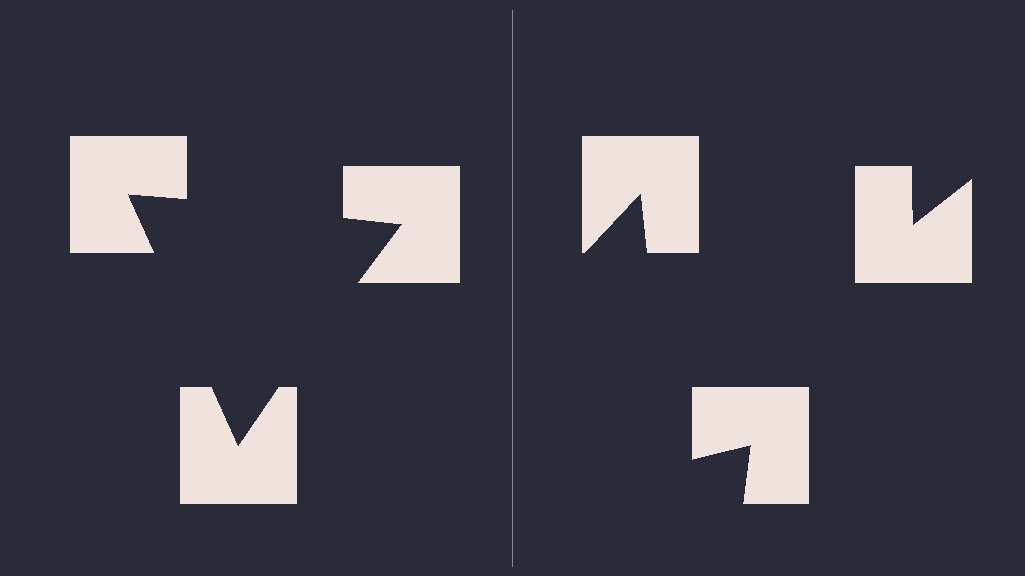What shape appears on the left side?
An illusory triangle.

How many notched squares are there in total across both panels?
6 — 3 on each side.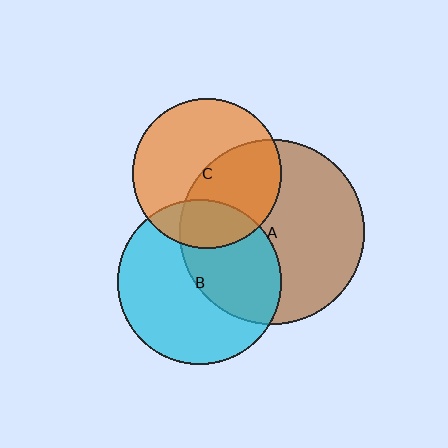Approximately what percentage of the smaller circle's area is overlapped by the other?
Approximately 45%.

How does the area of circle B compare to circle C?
Approximately 1.2 times.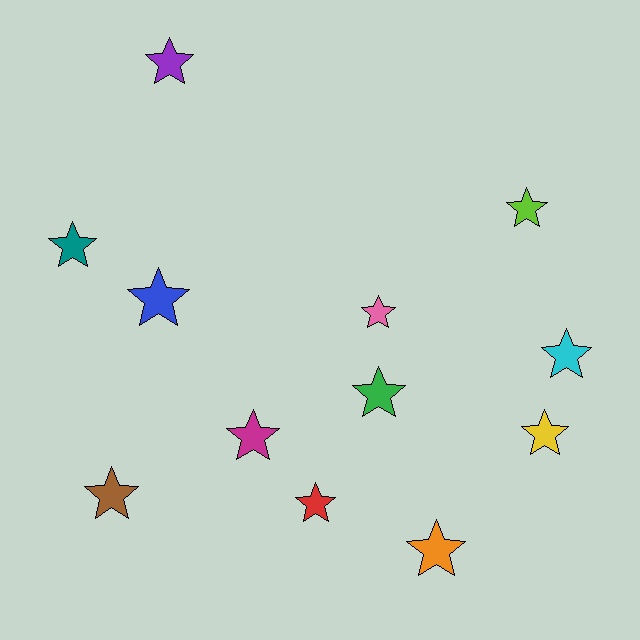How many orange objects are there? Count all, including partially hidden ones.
There is 1 orange object.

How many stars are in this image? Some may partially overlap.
There are 12 stars.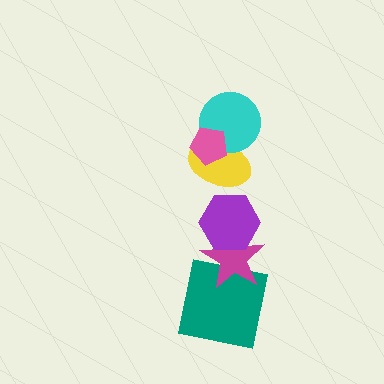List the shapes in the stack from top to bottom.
From top to bottom: the pink pentagon, the cyan circle, the yellow ellipse, the purple hexagon, the magenta star, the teal square.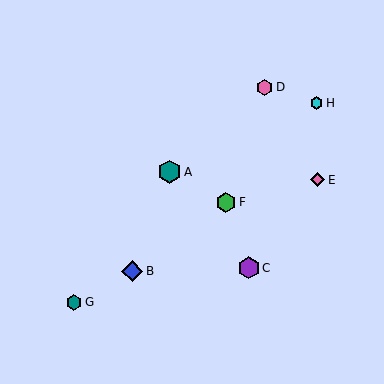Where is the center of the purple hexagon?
The center of the purple hexagon is at (249, 268).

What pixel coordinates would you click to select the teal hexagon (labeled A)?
Click at (170, 172) to select the teal hexagon A.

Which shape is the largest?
The teal hexagon (labeled A) is the largest.